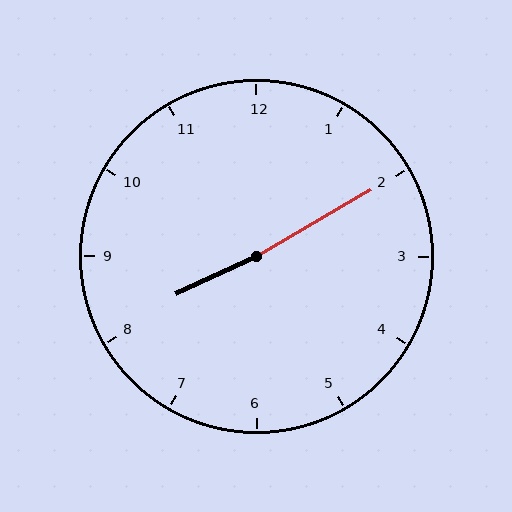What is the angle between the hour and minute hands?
Approximately 175 degrees.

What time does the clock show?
8:10.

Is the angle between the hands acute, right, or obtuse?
It is obtuse.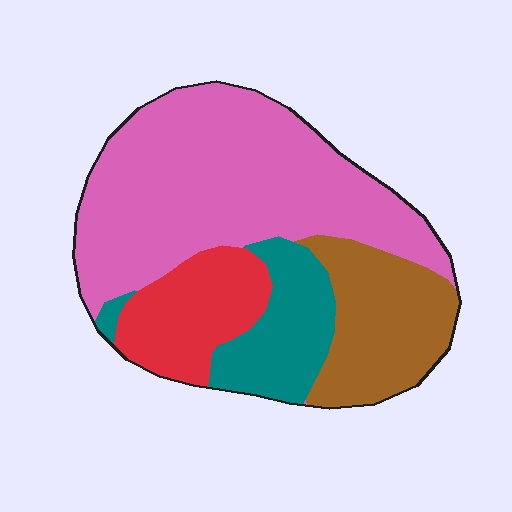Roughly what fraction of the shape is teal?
Teal covers about 15% of the shape.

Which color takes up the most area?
Pink, at roughly 50%.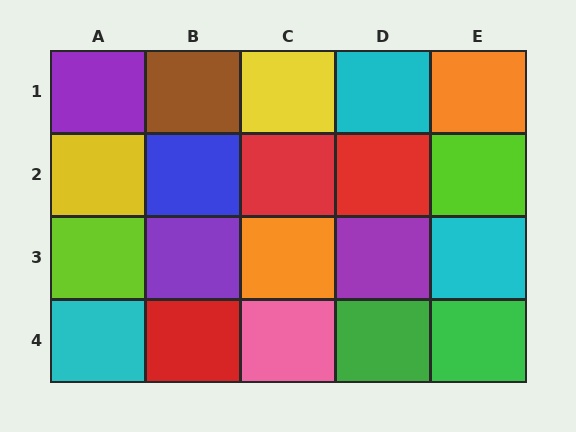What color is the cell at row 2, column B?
Blue.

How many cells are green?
2 cells are green.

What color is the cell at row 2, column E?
Lime.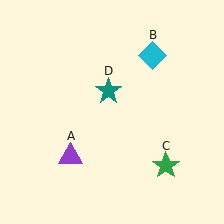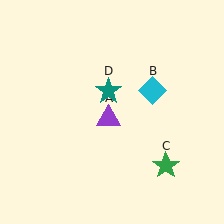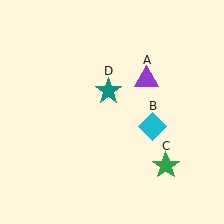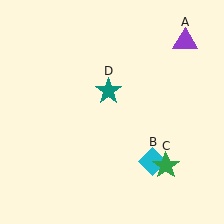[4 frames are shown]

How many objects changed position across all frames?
2 objects changed position: purple triangle (object A), cyan diamond (object B).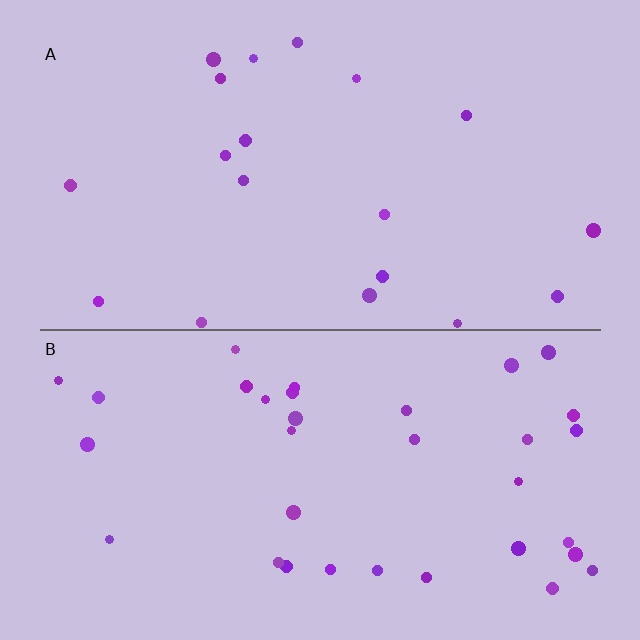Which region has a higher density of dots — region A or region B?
B (the bottom).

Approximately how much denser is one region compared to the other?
Approximately 1.8× — region B over region A.